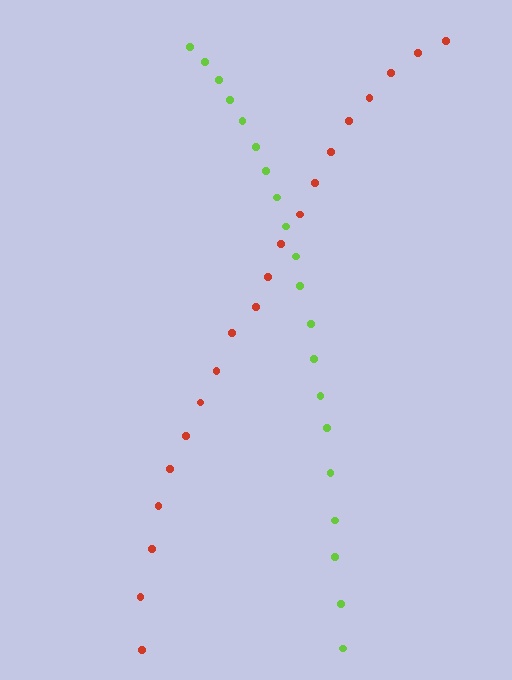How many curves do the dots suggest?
There are 2 distinct paths.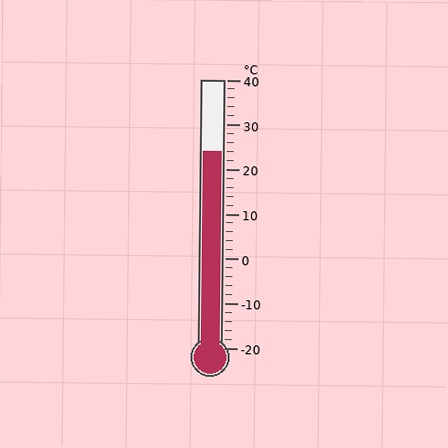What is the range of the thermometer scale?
The thermometer scale ranges from -20°C to 40°C.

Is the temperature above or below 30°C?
The temperature is below 30°C.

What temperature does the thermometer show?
The thermometer shows approximately 24°C.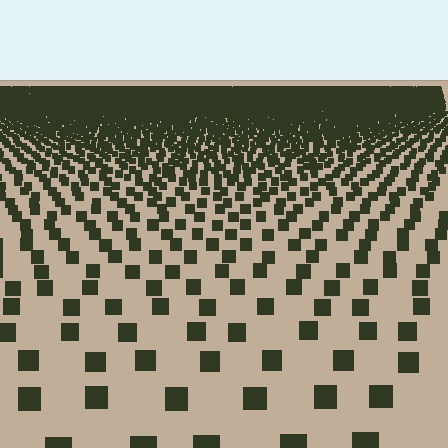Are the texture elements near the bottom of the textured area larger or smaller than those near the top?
Larger. Near the bottom, elements are closer to the viewer and appear at a bigger on-screen size.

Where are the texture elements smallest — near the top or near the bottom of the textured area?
Near the top.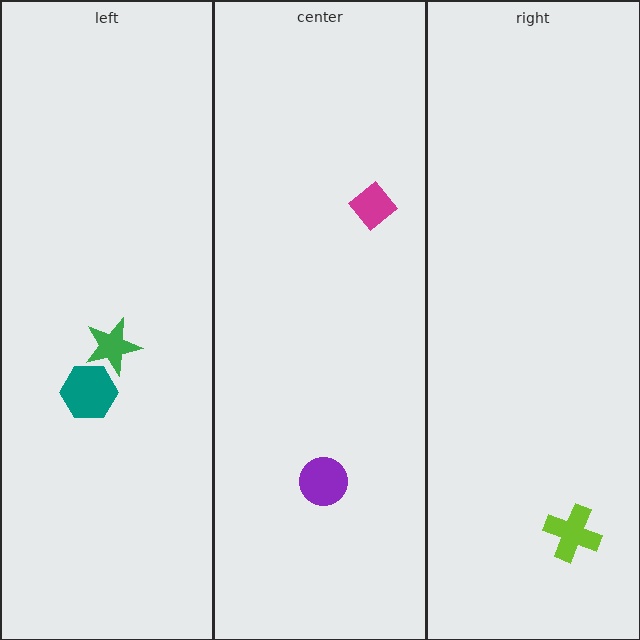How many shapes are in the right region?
1.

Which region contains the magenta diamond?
The center region.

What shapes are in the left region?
The green star, the teal hexagon.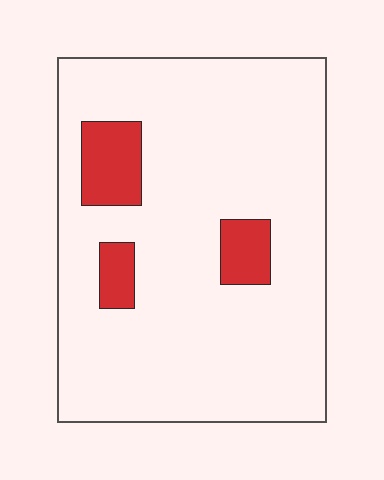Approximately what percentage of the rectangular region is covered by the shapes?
Approximately 10%.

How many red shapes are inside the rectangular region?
3.